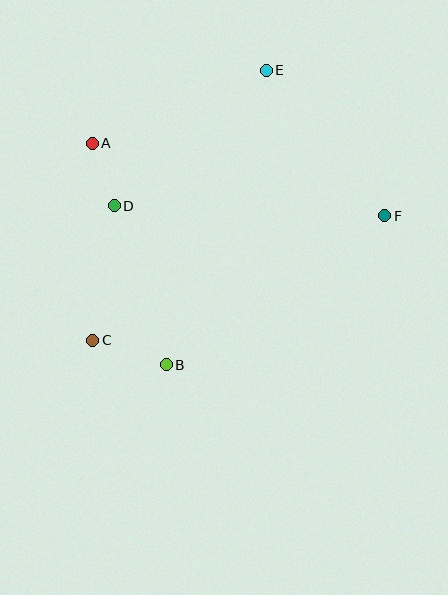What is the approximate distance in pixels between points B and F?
The distance between B and F is approximately 264 pixels.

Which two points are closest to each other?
Points A and D are closest to each other.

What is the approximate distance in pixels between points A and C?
The distance between A and C is approximately 197 pixels.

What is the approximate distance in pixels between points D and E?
The distance between D and E is approximately 204 pixels.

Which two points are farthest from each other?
Points C and E are farthest from each other.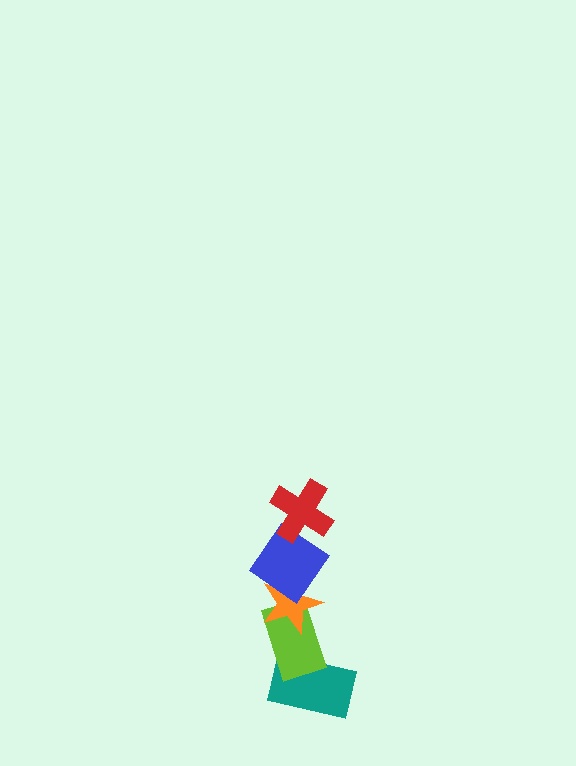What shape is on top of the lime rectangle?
The orange star is on top of the lime rectangle.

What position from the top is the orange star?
The orange star is 3rd from the top.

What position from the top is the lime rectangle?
The lime rectangle is 4th from the top.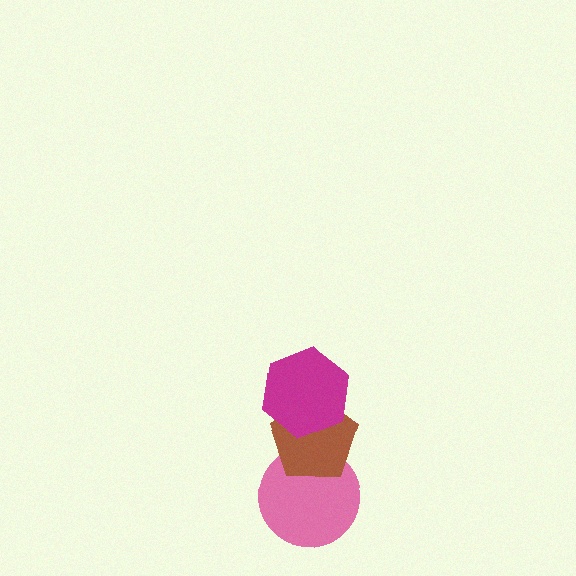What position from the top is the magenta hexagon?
The magenta hexagon is 1st from the top.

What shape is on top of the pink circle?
The brown pentagon is on top of the pink circle.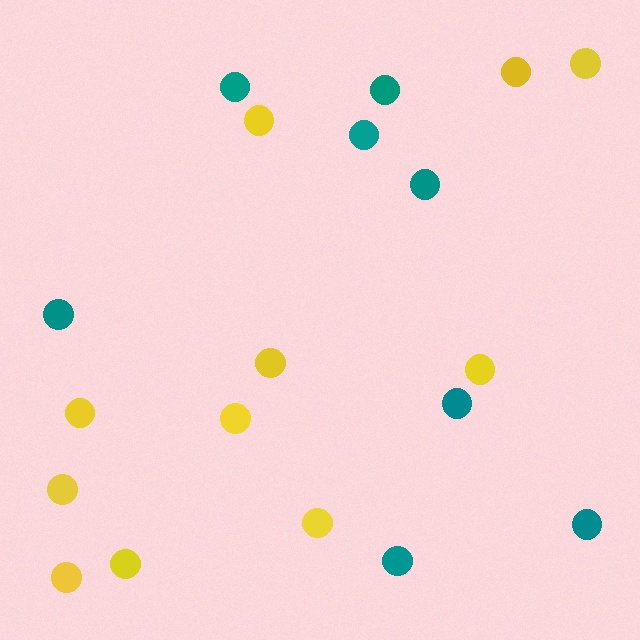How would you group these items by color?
There are 2 groups: one group of teal circles (8) and one group of yellow circles (11).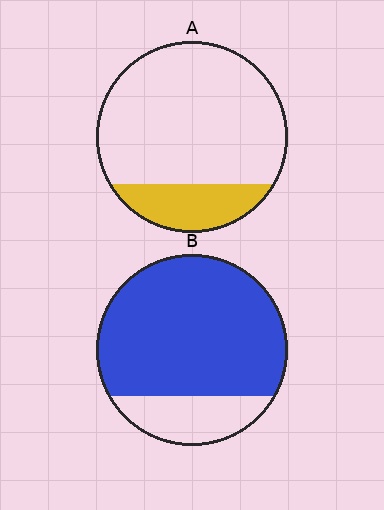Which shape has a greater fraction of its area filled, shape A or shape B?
Shape B.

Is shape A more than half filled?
No.